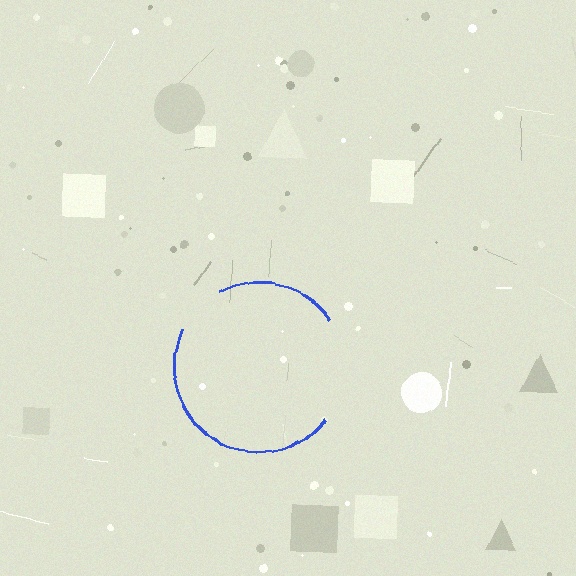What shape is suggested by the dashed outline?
The dashed outline suggests a circle.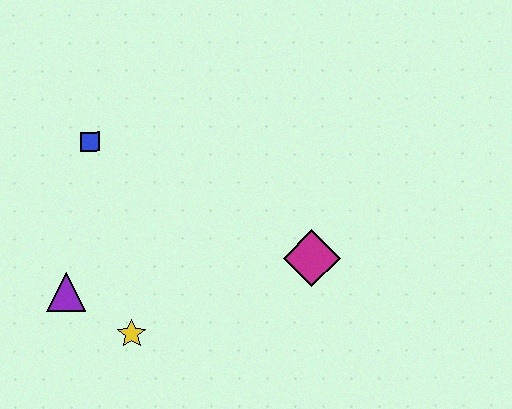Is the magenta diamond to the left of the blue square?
No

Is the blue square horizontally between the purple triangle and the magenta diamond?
Yes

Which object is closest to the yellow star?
The purple triangle is closest to the yellow star.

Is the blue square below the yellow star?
No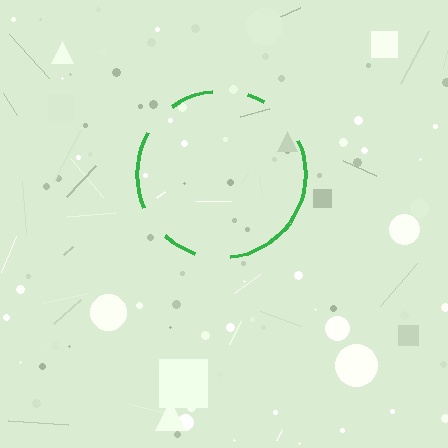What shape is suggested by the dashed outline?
The dashed outline suggests a circle.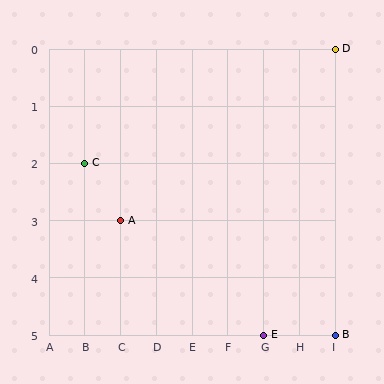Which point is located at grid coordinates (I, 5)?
Point B is at (I, 5).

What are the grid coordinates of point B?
Point B is at grid coordinates (I, 5).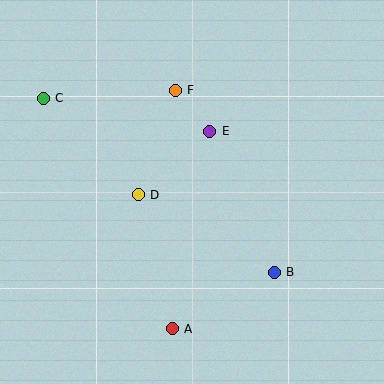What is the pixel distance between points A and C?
The distance between A and C is 264 pixels.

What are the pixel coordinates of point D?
Point D is at (138, 195).